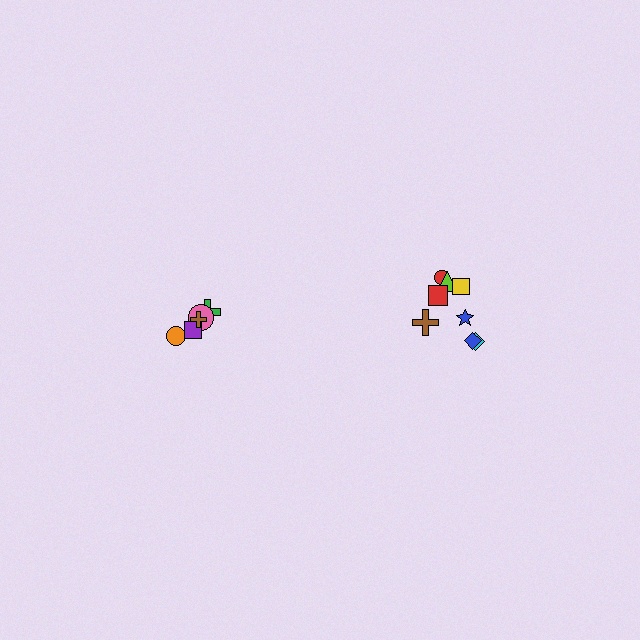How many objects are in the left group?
There are 5 objects.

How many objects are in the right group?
There are 8 objects.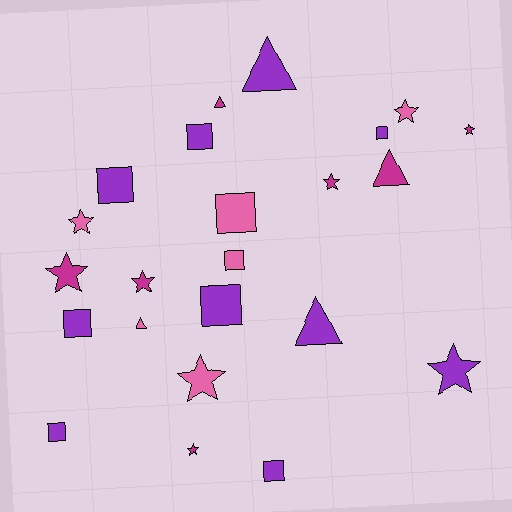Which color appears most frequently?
Purple, with 10 objects.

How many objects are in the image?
There are 23 objects.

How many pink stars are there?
There are 3 pink stars.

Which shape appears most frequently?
Square, with 9 objects.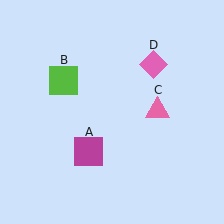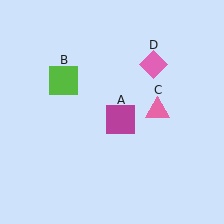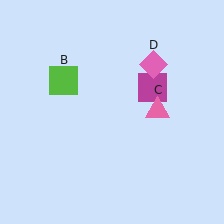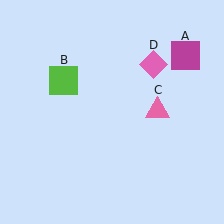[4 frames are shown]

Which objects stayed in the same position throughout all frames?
Lime square (object B) and pink triangle (object C) and pink diamond (object D) remained stationary.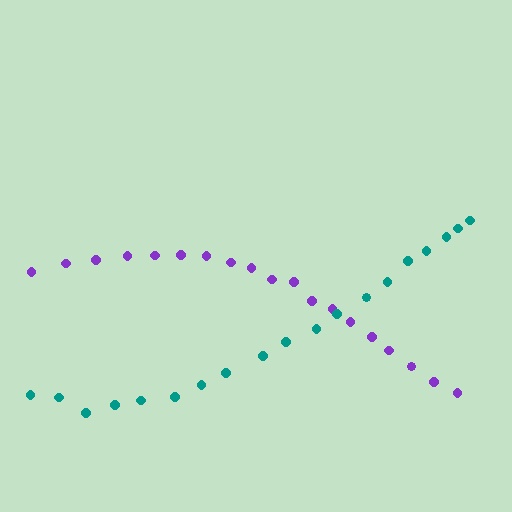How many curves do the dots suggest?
There are 2 distinct paths.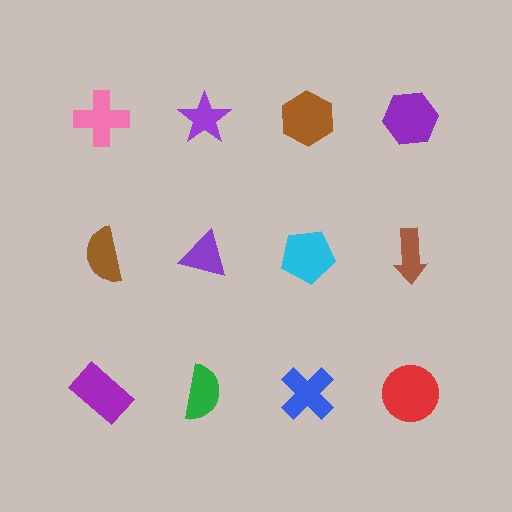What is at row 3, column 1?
A purple rectangle.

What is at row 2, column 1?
A brown semicircle.